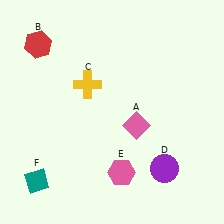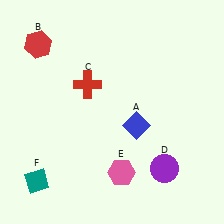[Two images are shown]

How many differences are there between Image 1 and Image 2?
There are 2 differences between the two images.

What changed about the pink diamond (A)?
In Image 1, A is pink. In Image 2, it changed to blue.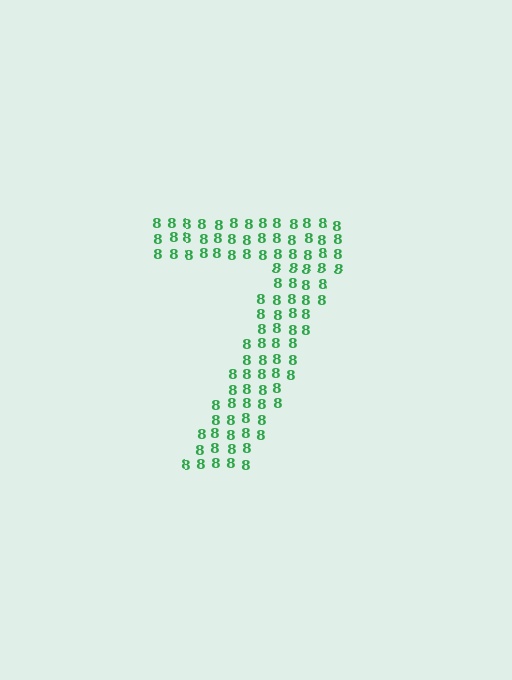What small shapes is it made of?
It is made of small digit 8's.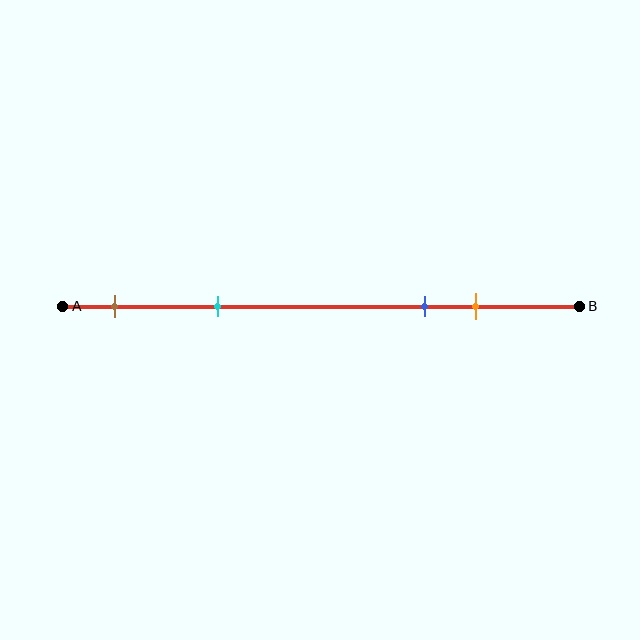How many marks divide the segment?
There are 4 marks dividing the segment.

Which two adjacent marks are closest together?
The blue and orange marks are the closest adjacent pair.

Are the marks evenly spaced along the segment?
No, the marks are not evenly spaced.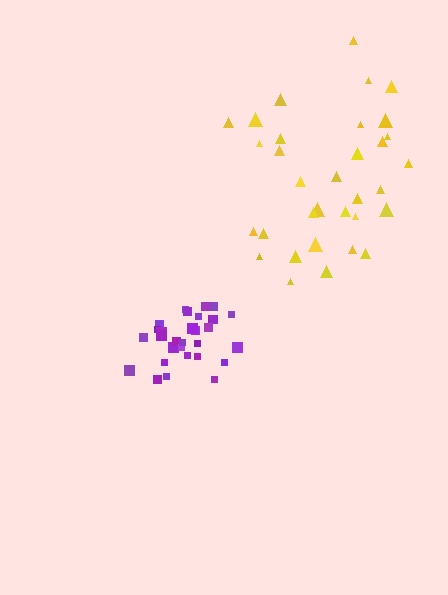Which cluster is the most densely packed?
Purple.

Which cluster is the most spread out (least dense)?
Yellow.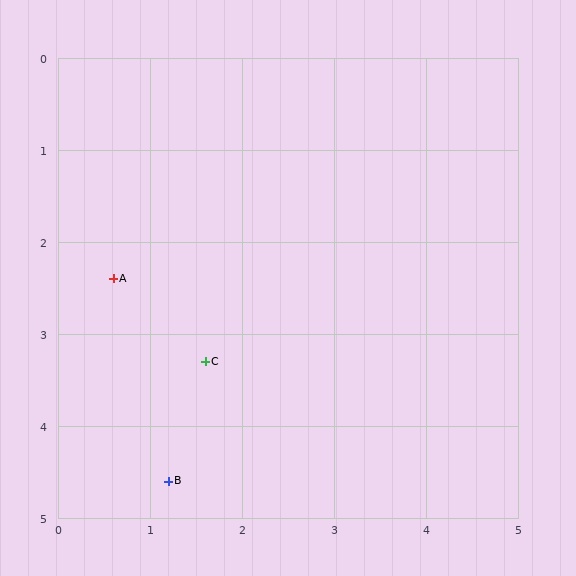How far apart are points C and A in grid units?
Points C and A are about 1.3 grid units apart.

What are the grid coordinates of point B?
Point B is at approximately (1.2, 4.6).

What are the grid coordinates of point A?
Point A is at approximately (0.6, 2.4).